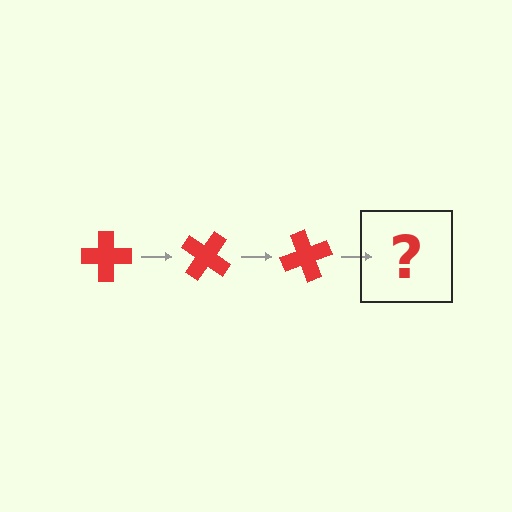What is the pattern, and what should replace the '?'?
The pattern is that the cross rotates 35 degrees each step. The '?' should be a red cross rotated 105 degrees.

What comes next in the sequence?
The next element should be a red cross rotated 105 degrees.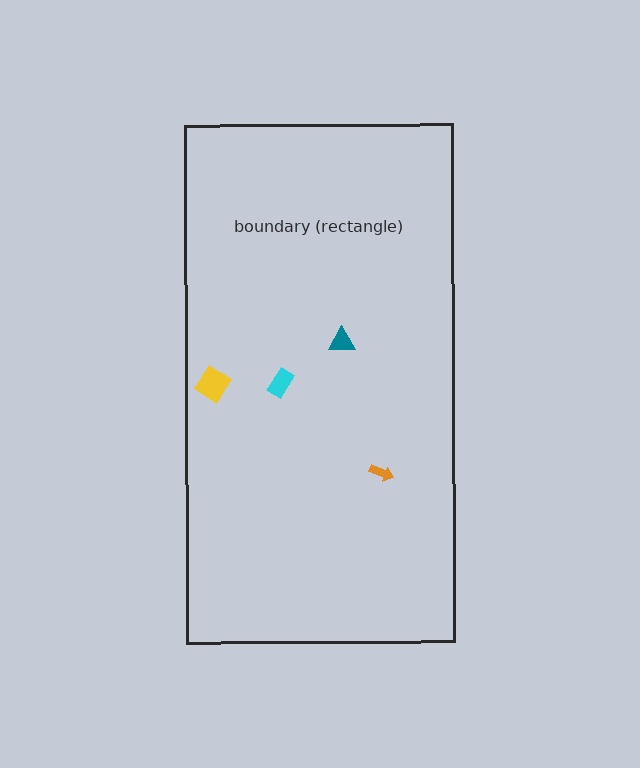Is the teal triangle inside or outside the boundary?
Inside.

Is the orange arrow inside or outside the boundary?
Inside.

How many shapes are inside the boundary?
4 inside, 0 outside.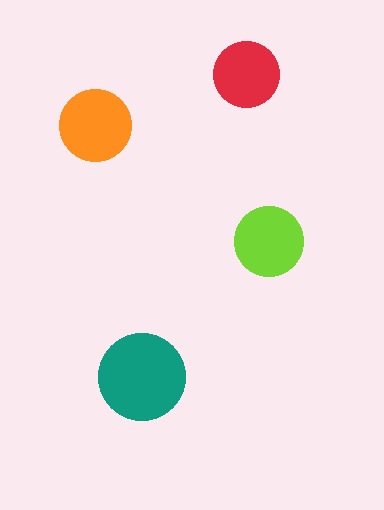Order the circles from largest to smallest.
the teal one, the orange one, the lime one, the red one.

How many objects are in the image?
There are 4 objects in the image.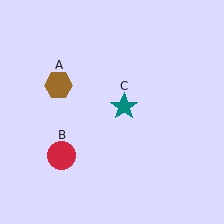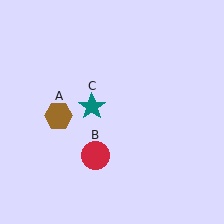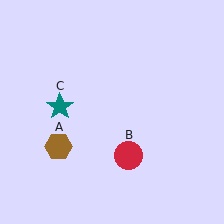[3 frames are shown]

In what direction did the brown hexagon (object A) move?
The brown hexagon (object A) moved down.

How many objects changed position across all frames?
3 objects changed position: brown hexagon (object A), red circle (object B), teal star (object C).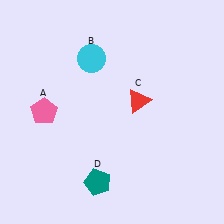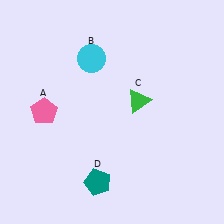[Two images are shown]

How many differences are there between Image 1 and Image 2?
There is 1 difference between the two images.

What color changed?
The triangle (C) changed from red in Image 1 to green in Image 2.